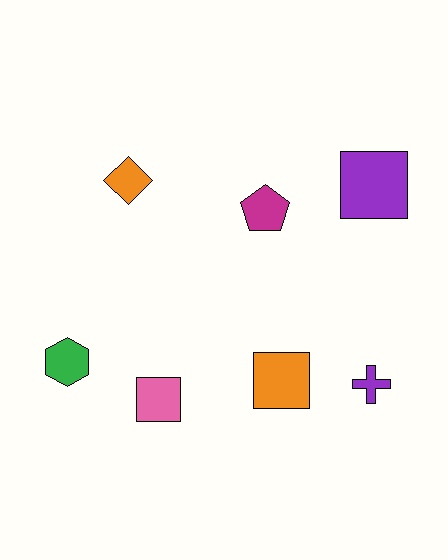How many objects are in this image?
There are 7 objects.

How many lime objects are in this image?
There are no lime objects.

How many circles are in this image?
There are no circles.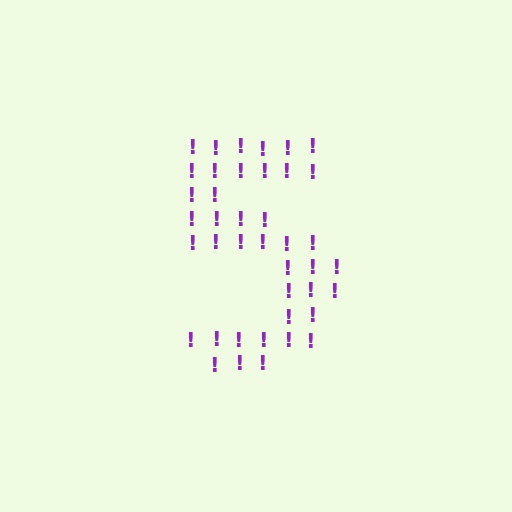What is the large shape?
The large shape is the digit 5.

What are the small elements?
The small elements are exclamation marks.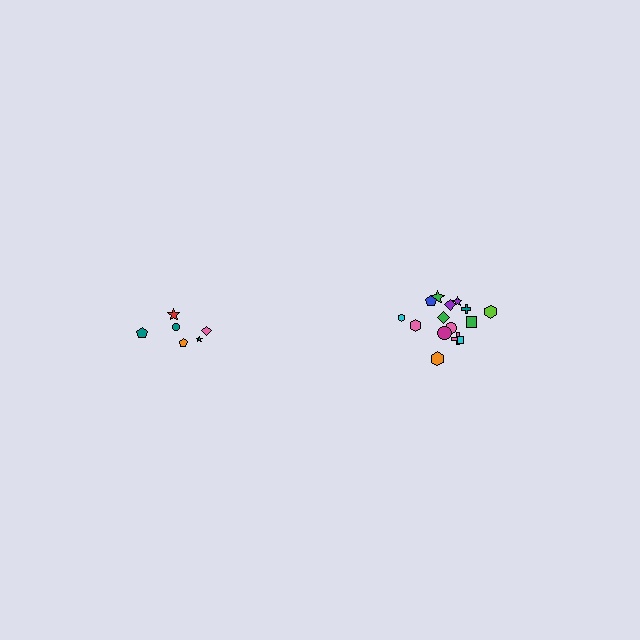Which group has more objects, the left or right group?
The right group.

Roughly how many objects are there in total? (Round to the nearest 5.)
Roughly 20 objects in total.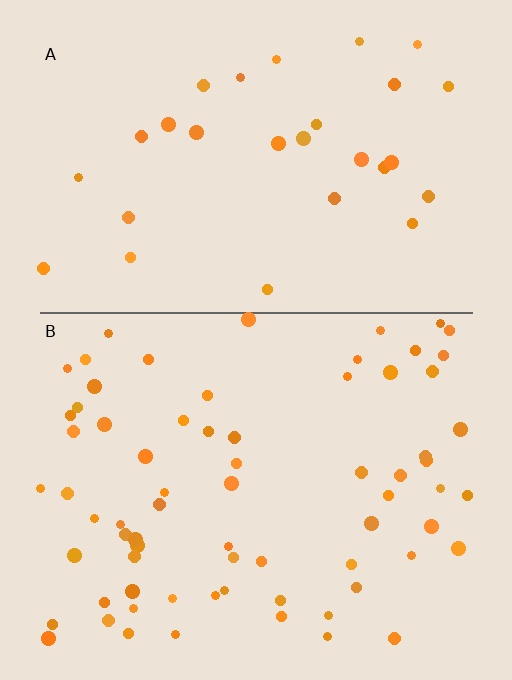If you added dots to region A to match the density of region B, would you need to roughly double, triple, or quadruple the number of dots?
Approximately double.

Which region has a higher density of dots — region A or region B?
B (the bottom).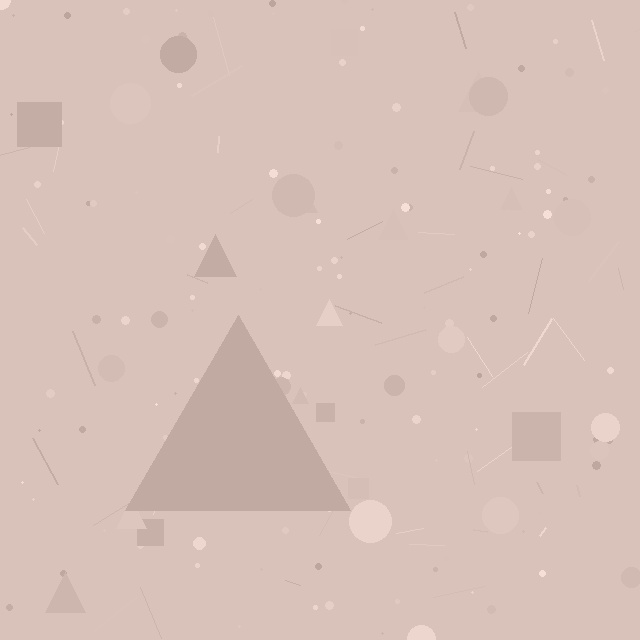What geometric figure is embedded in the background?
A triangle is embedded in the background.